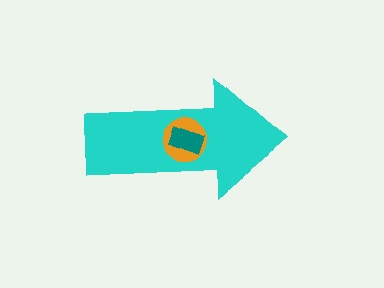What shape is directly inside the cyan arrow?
The orange circle.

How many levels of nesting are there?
3.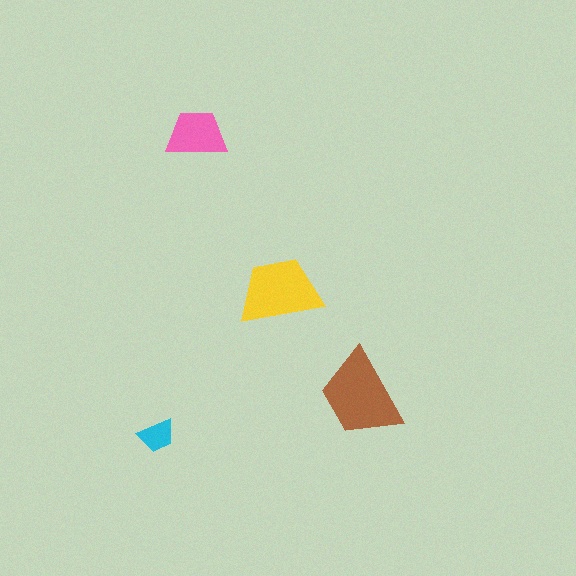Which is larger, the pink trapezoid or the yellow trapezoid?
The yellow one.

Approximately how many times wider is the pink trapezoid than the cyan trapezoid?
About 1.5 times wider.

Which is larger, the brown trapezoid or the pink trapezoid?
The brown one.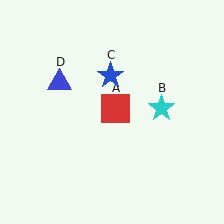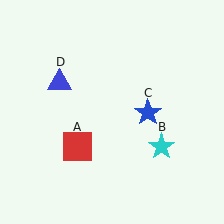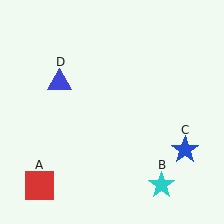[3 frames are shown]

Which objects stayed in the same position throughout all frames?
Blue triangle (object D) remained stationary.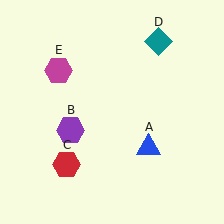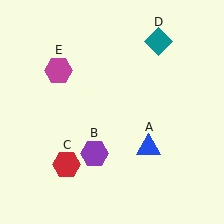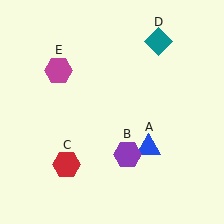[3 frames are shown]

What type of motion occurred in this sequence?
The purple hexagon (object B) rotated counterclockwise around the center of the scene.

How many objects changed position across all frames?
1 object changed position: purple hexagon (object B).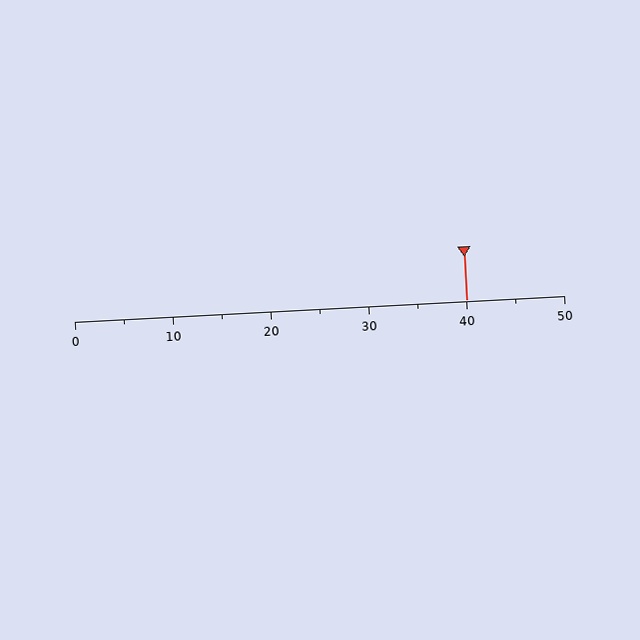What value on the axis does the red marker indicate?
The marker indicates approximately 40.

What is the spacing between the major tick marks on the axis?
The major ticks are spaced 10 apart.